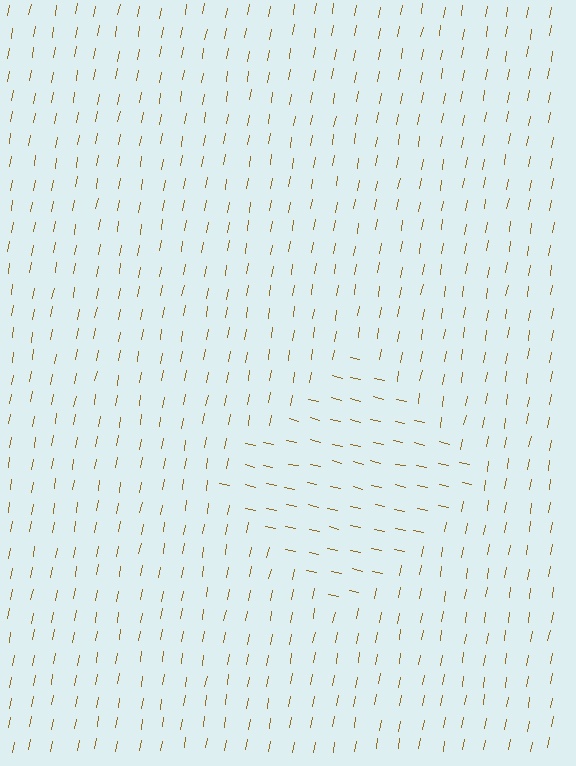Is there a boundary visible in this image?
Yes, there is a texture boundary formed by a change in line orientation.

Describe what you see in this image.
The image is filled with small brown line segments. A diamond region in the image has lines oriented differently from the surrounding lines, creating a visible texture boundary.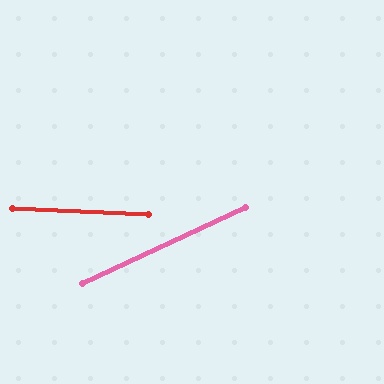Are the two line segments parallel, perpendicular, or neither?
Neither parallel nor perpendicular — they differ by about 28°.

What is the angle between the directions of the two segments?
Approximately 28 degrees.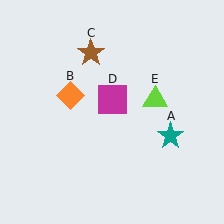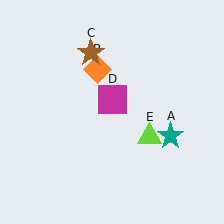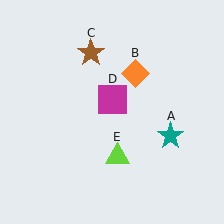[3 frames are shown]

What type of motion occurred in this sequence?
The orange diamond (object B), lime triangle (object E) rotated clockwise around the center of the scene.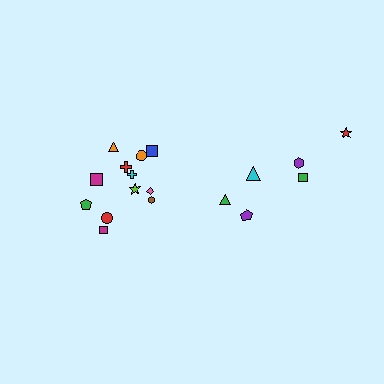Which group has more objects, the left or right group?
The left group.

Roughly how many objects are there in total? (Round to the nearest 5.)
Roughly 20 objects in total.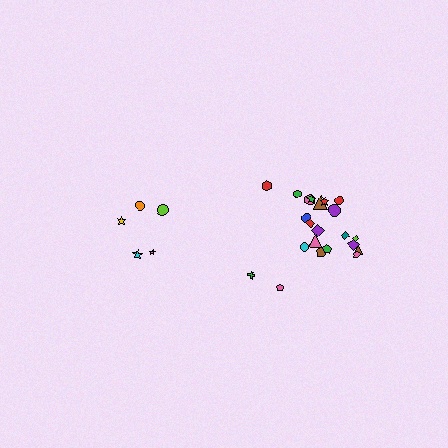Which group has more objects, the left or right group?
The right group.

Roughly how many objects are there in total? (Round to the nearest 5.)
Roughly 25 objects in total.